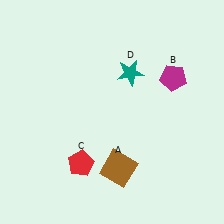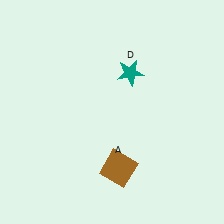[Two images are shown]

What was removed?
The magenta pentagon (B), the red pentagon (C) were removed in Image 2.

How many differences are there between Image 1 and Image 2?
There are 2 differences between the two images.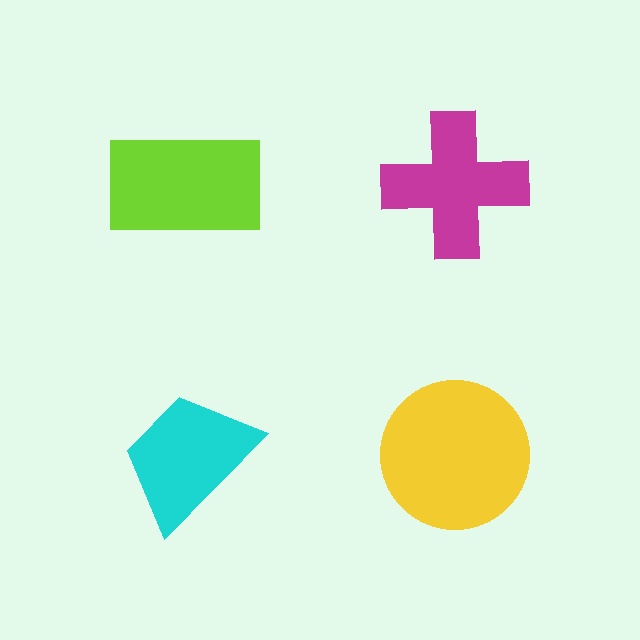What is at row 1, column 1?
A lime rectangle.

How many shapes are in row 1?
2 shapes.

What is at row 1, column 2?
A magenta cross.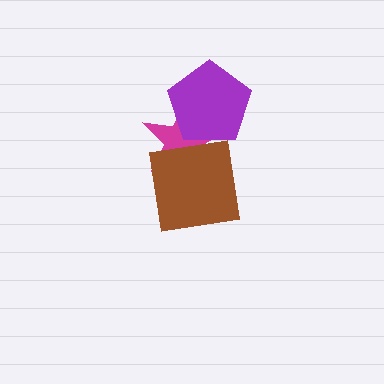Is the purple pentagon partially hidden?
No, no other shape covers it.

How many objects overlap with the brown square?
1 object overlaps with the brown square.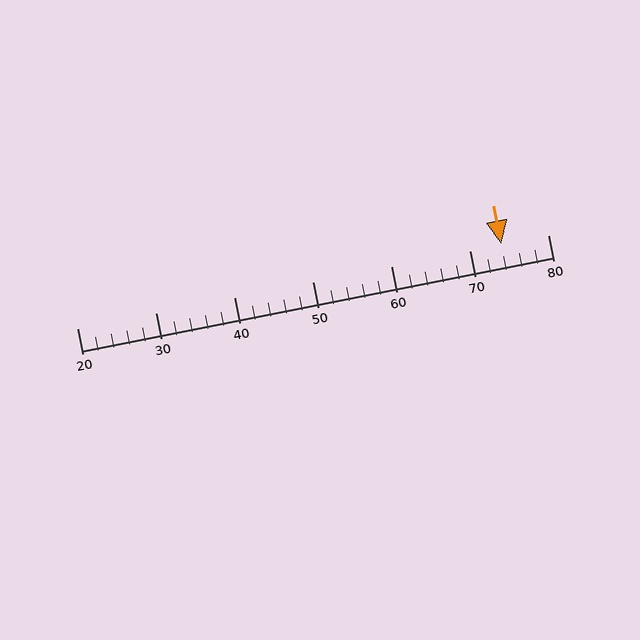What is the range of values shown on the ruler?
The ruler shows values from 20 to 80.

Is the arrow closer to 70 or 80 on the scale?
The arrow is closer to 70.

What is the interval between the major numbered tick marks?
The major tick marks are spaced 10 units apart.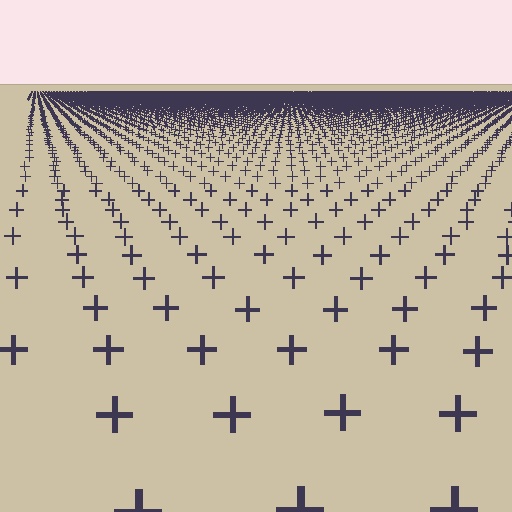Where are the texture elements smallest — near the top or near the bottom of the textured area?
Near the top.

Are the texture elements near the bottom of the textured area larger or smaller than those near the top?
Larger. Near the bottom, elements are closer to the viewer and appear at a bigger on-screen size.